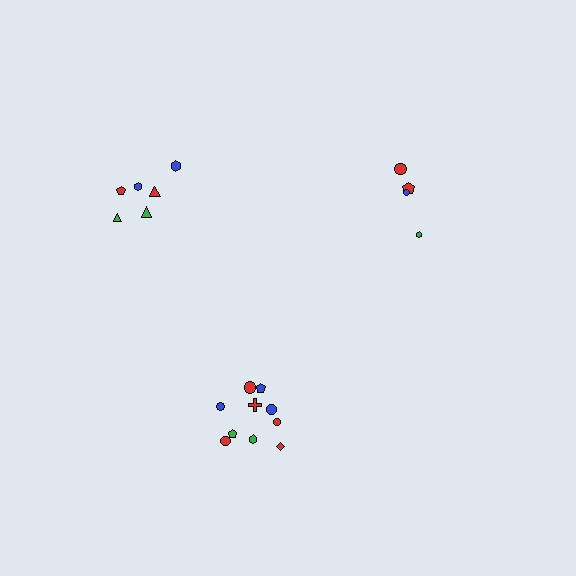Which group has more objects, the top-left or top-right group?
The top-left group.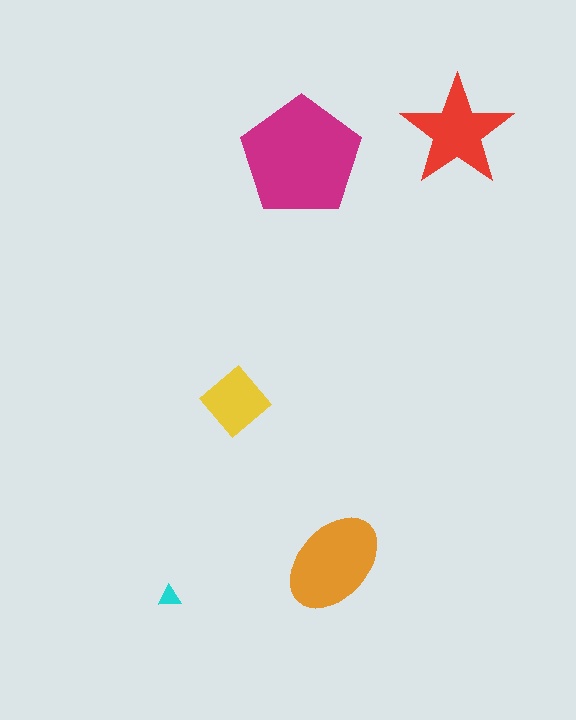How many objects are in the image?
There are 5 objects in the image.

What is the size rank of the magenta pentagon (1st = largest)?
1st.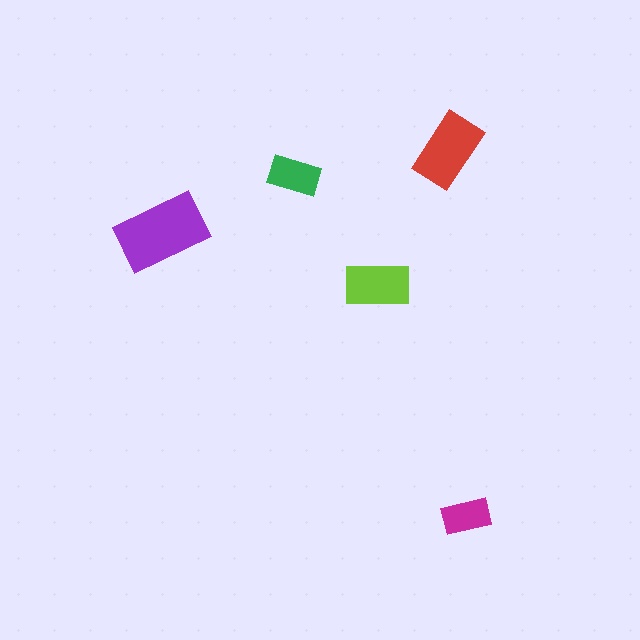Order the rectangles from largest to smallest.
the purple one, the red one, the lime one, the green one, the magenta one.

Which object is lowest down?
The magenta rectangle is bottommost.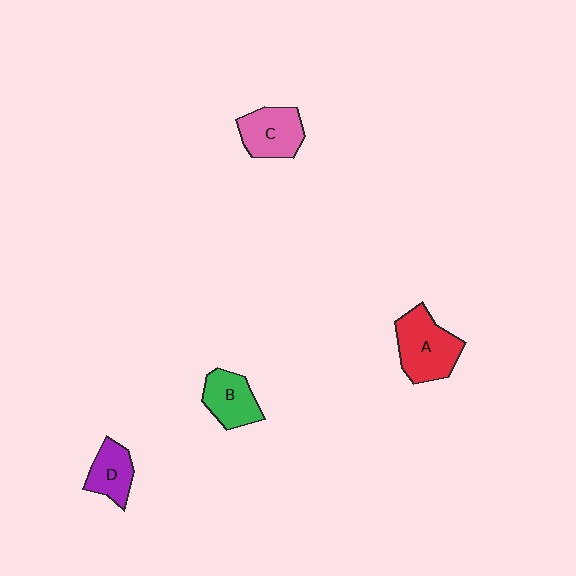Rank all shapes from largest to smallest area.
From largest to smallest: A (red), C (pink), B (green), D (purple).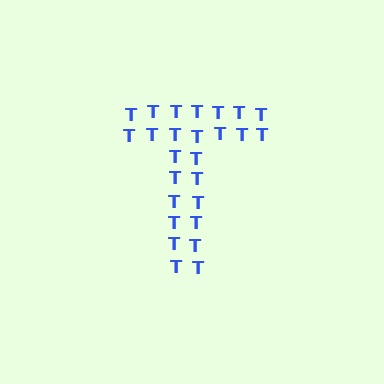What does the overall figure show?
The overall figure shows the letter T.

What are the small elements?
The small elements are letter T's.